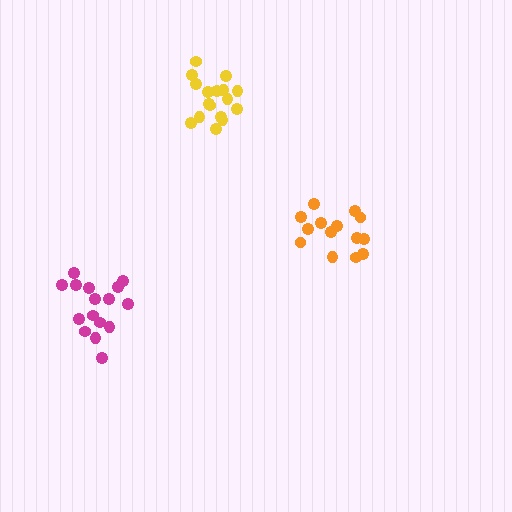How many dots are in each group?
Group 1: 16 dots, Group 2: 17 dots, Group 3: 14 dots (47 total).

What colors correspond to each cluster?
The clusters are colored: magenta, yellow, orange.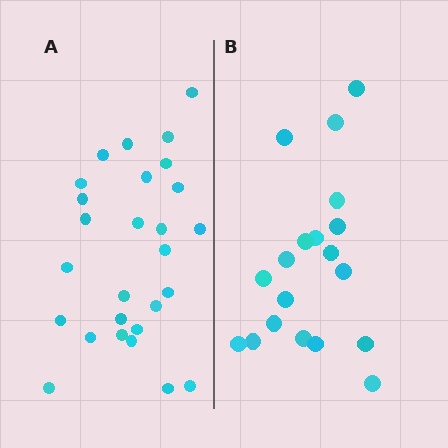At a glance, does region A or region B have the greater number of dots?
Region A (the left region) has more dots.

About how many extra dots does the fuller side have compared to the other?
Region A has roughly 8 or so more dots than region B.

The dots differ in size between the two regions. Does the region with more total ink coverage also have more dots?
No. Region B has more total ink coverage because its dots are larger, but region A actually contains more individual dots. Total area can be misleading — the number of items is what matters here.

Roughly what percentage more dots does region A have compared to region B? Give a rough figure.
About 40% more.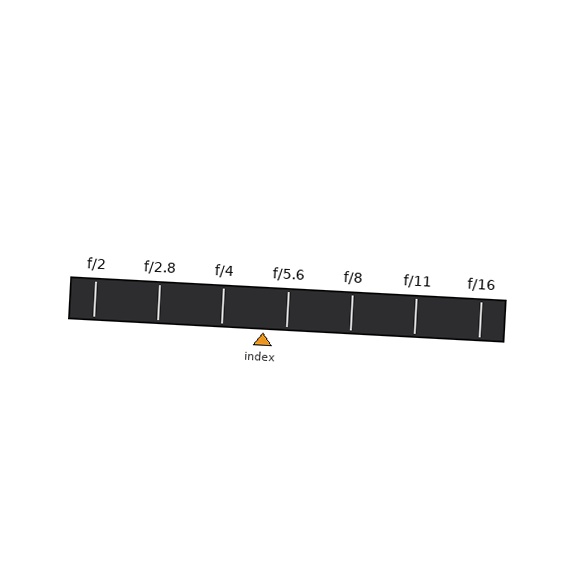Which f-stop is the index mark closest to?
The index mark is closest to f/5.6.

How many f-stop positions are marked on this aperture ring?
There are 7 f-stop positions marked.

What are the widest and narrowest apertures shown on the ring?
The widest aperture shown is f/2 and the narrowest is f/16.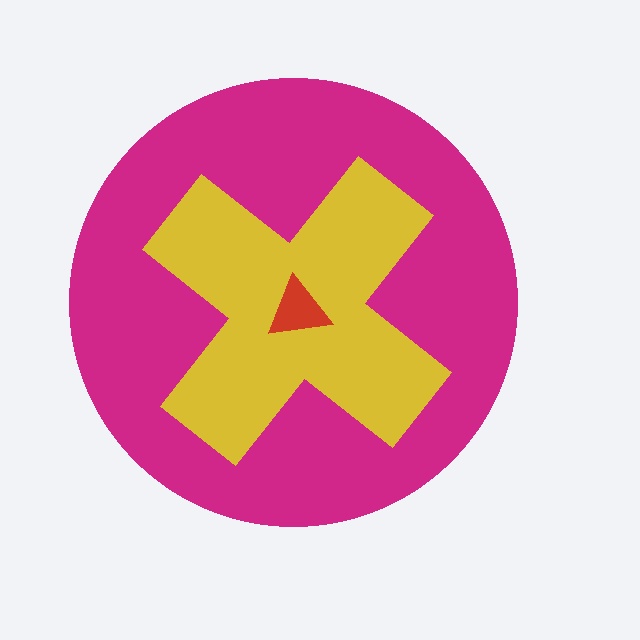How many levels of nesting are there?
3.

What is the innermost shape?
The red triangle.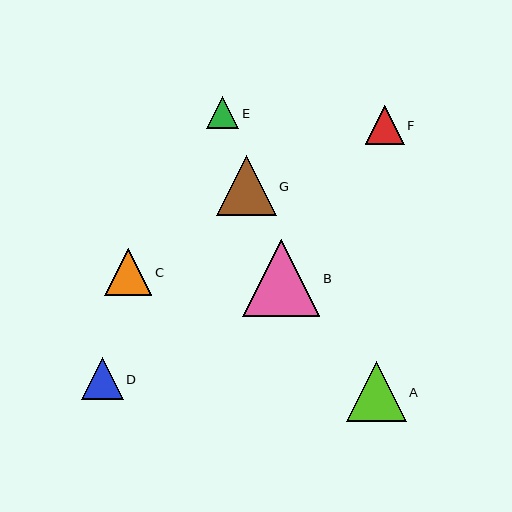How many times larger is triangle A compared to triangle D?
Triangle A is approximately 1.4 times the size of triangle D.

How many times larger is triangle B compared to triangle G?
Triangle B is approximately 1.3 times the size of triangle G.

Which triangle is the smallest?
Triangle E is the smallest with a size of approximately 32 pixels.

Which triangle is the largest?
Triangle B is the largest with a size of approximately 77 pixels.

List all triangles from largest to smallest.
From largest to smallest: B, A, G, C, D, F, E.